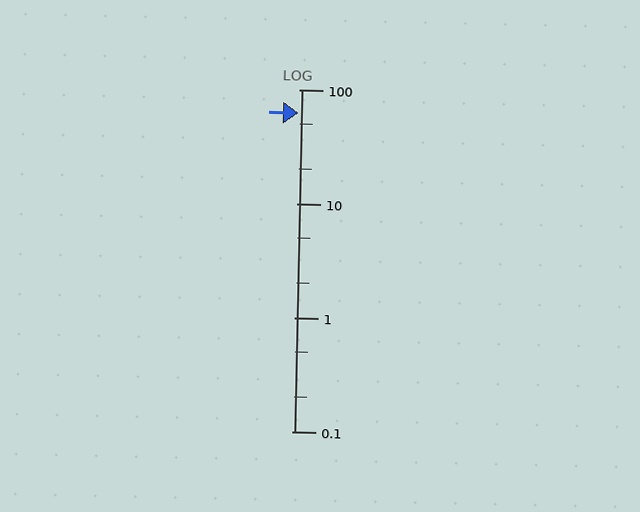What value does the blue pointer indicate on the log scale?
The pointer indicates approximately 62.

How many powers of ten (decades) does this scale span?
The scale spans 3 decades, from 0.1 to 100.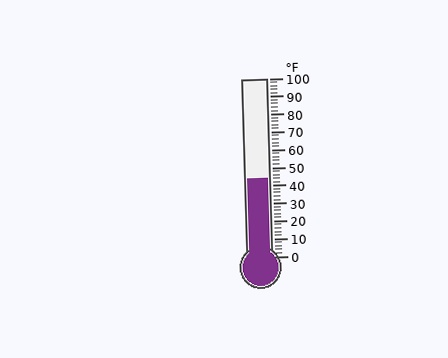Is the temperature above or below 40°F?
The temperature is above 40°F.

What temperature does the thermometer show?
The thermometer shows approximately 44°F.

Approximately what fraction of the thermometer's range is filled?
The thermometer is filled to approximately 45% of its range.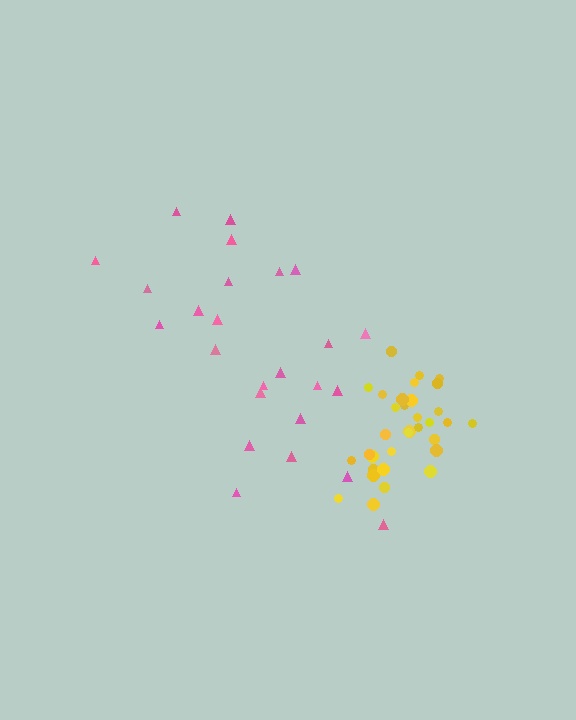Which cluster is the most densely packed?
Yellow.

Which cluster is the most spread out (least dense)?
Pink.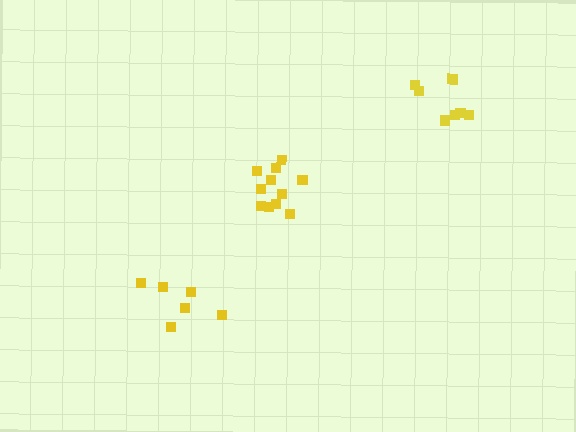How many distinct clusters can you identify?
There are 3 distinct clusters.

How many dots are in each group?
Group 1: 6 dots, Group 2: 7 dots, Group 3: 11 dots (24 total).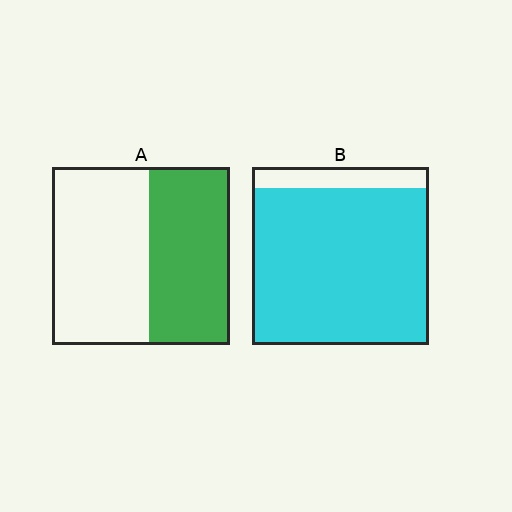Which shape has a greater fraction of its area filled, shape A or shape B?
Shape B.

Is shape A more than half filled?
No.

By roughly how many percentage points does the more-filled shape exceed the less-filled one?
By roughly 45 percentage points (B over A).